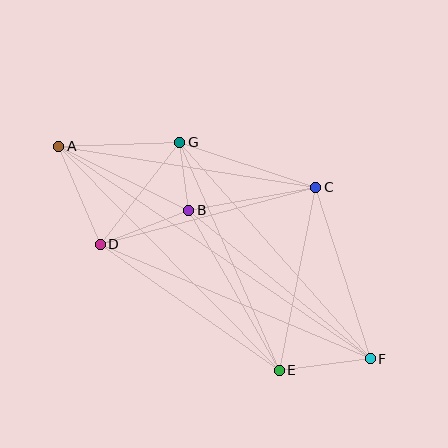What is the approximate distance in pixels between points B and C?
The distance between B and C is approximately 129 pixels.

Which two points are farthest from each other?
Points A and F are farthest from each other.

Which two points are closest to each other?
Points B and G are closest to each other.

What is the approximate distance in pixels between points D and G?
The distance between D and G is approximately 129 pixels.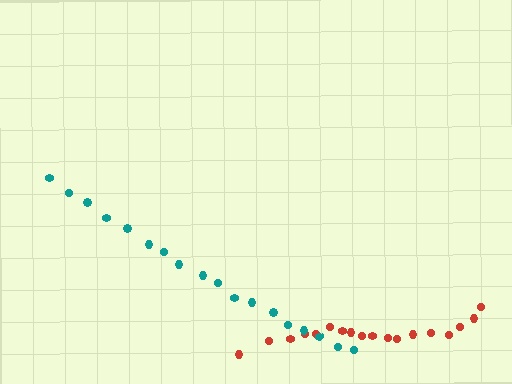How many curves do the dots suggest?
There are 2 distinct paths.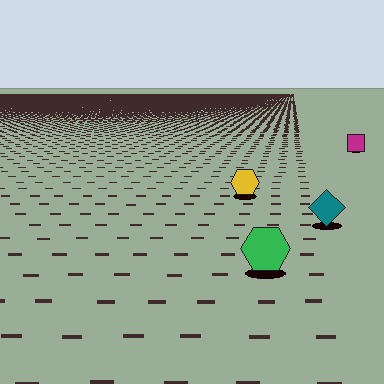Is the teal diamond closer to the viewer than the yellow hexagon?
Yes. The teal diamond is closer — you can tell from the texture gradient: the ground texture is coarser near it.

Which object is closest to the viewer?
The green hexagon is closest. The texture marks near it are larger and more spread out.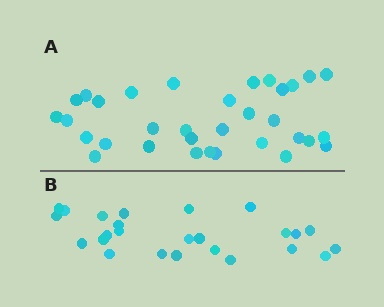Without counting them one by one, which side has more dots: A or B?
Region A (the top region) has more dots.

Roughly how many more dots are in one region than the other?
Region A has roughly 8 or so more dots than region B.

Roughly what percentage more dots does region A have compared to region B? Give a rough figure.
About 30% more.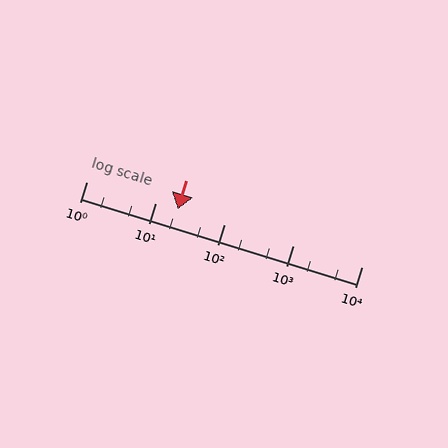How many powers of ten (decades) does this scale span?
The scale spans 4 decades, from 1 to 10000.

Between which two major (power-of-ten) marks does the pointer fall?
The pointer is between 10 and 100.